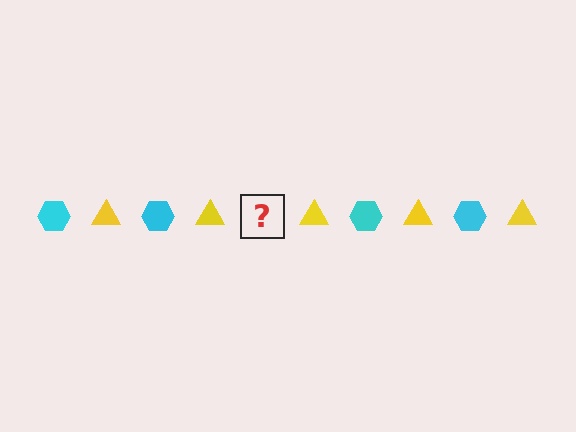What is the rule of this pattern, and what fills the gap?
The rule is that the pattern alternates between cyan hexagon and yellow triangle. The gap should be filled with a cyan hexagon.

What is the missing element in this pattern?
The missing element is a cyan hexagon.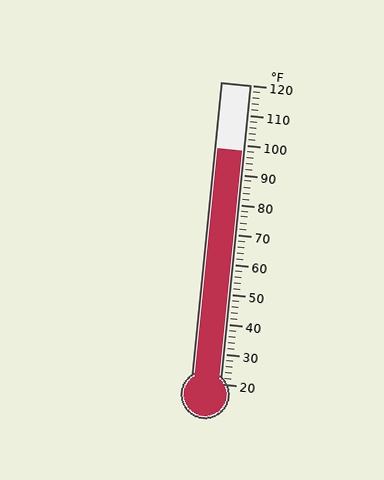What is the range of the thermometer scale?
The thermometer scale ranges from 20°F to 120°F.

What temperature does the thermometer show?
The thermometer shows approximately 98°F.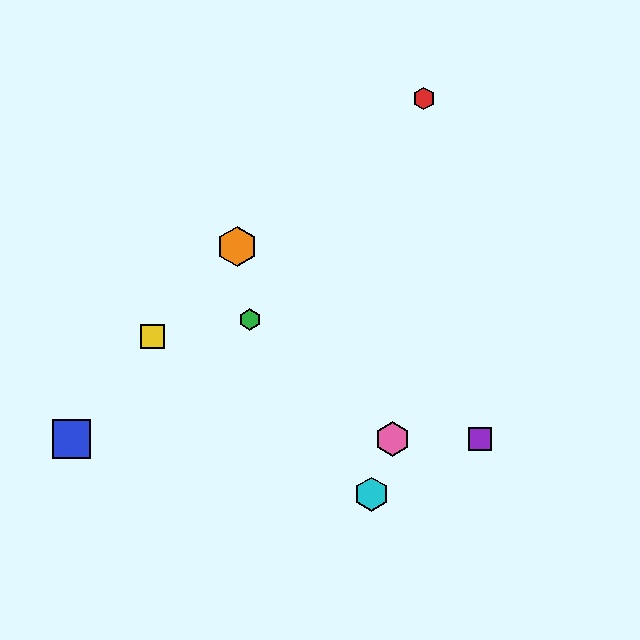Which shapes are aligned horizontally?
The blue square, the purple square, the pink hexagon are aligned horizontally.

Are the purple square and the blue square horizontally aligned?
Yes, both are at y≈439.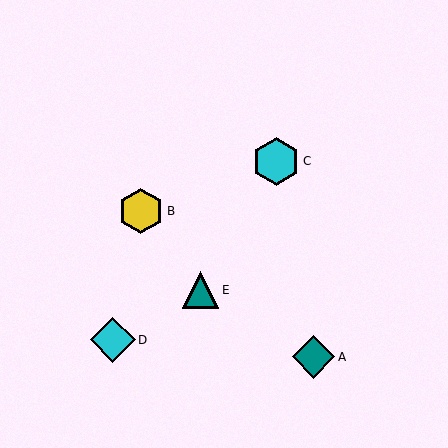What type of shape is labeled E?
Shape E is a teal triangle.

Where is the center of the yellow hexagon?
The center of the yellow hexagon is at (141, 211).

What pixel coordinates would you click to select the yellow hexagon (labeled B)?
Click at (141, 211) to select the yellow hexagon B.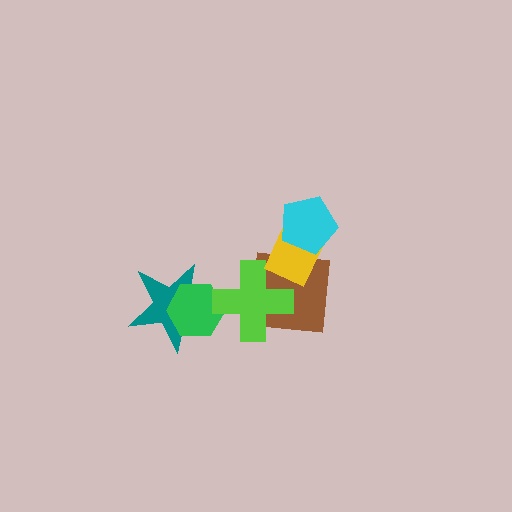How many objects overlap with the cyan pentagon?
1 object overlaps with the cyan pentagon.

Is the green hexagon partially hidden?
Yes, it is partially covered by another shape.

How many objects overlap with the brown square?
2 objects overlap with the brown square.